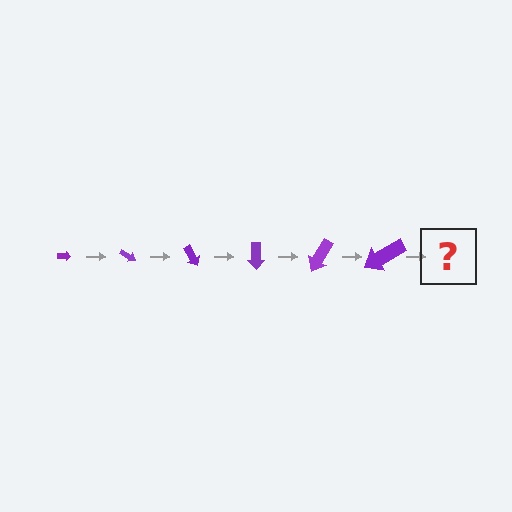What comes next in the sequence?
The next element should be an arrow, larger than the previous one and rotated 180 degrees from the start.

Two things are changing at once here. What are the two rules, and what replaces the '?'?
The two rules are that the arrow grows larger each step and it rotates 30 degrees each step. The '?' should be an arrow, larger than the previous one and rotated 180 degrees from the start.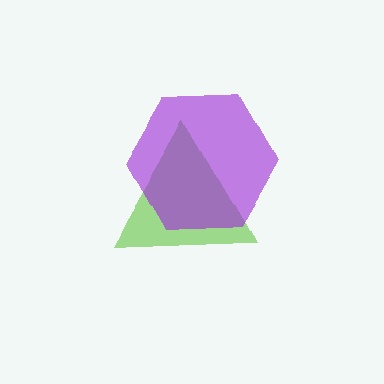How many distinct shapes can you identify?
There are 2 distinct shapes: a lime triangle, a purple hexagon.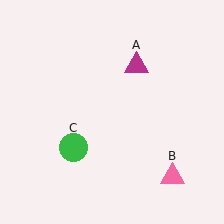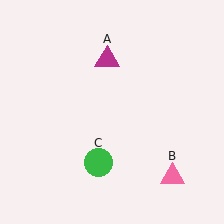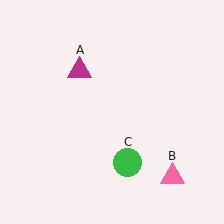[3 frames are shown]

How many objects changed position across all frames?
2 objects changed position: magenta triangle (object A), green circle (object C).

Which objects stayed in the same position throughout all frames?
Pink triangle (object B) remained stationary.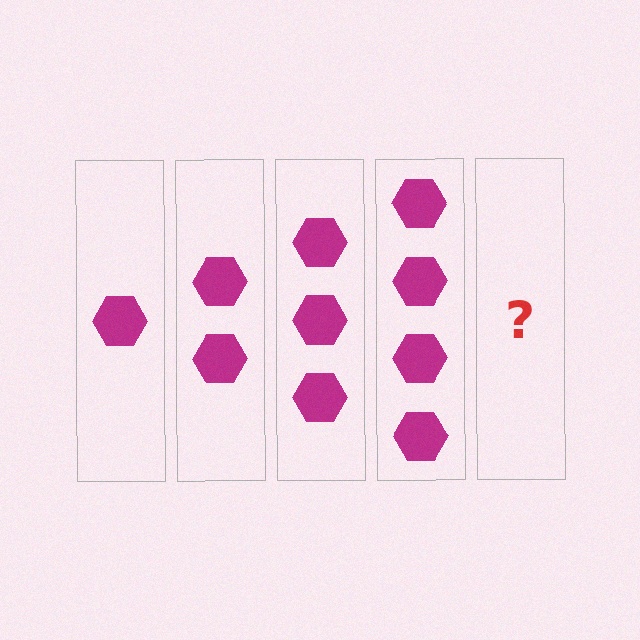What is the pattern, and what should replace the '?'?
The pattern is that each step adds one more hexagon. The '?' should be 5 hexagons.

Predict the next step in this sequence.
The next step is 5 hexagons.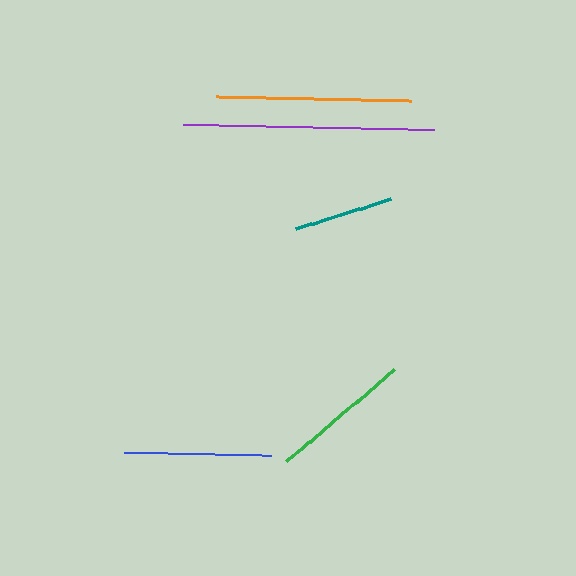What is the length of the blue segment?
The blue segment is approximately 148 pixels long.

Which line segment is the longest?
The purple line is the longest at approximately 250 pixels.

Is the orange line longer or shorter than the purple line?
The purple line is longer than the orange line.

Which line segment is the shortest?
The teal line is the shortest at approximately 99 pixels.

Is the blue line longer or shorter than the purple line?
The purple line is longer than the blue line.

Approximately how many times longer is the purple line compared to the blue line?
The purple line is approximately 1.7 times the length of the blue line.